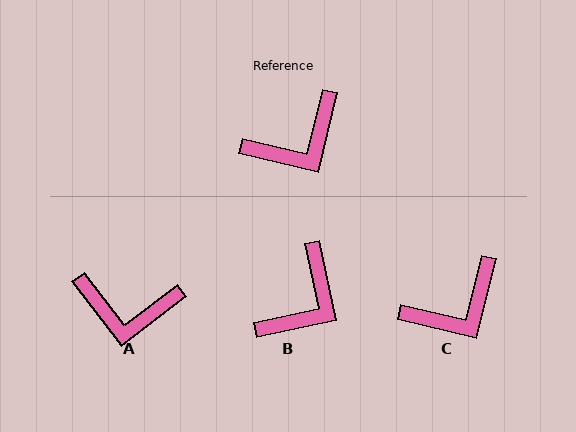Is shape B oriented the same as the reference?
No, it is off by about 26 degrees.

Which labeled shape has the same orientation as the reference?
C.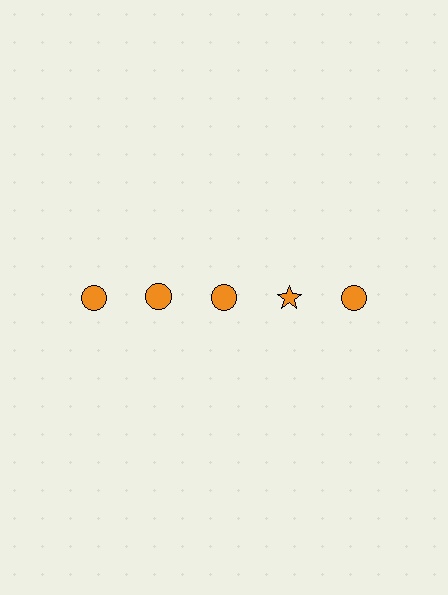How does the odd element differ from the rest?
It has a different shape: star instead of circle.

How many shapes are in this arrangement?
There are 5 shapes arranged in a grid pattern.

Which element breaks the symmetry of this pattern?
The orange star in the top row, second from right column breaks the symmetry. All other shapes are orange circles.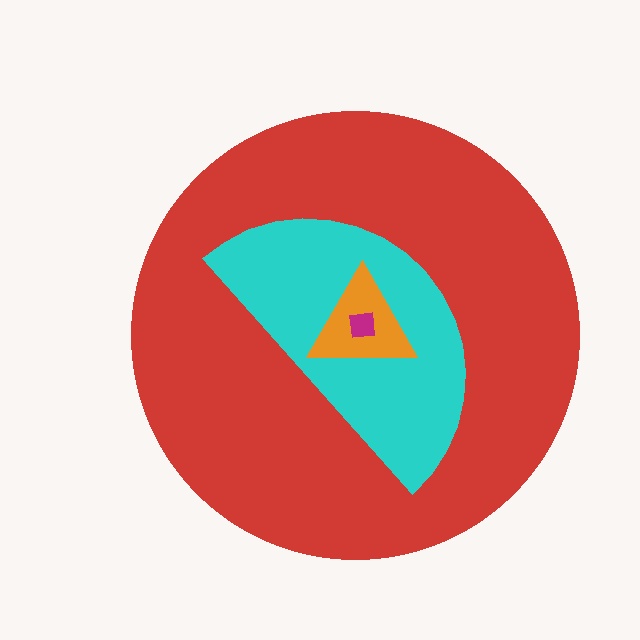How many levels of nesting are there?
4.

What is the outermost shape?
The red circle.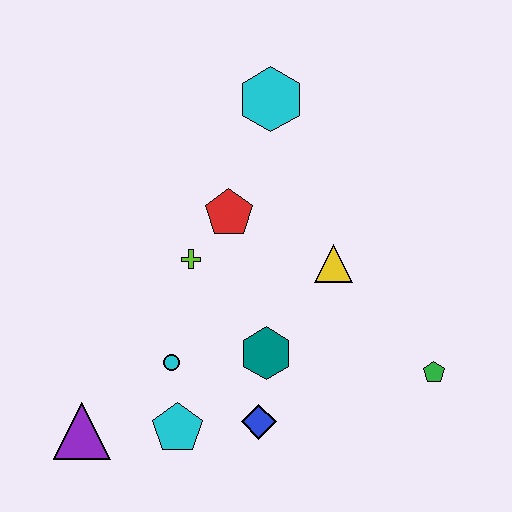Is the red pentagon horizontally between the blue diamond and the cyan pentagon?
Yes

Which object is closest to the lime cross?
The red pentagon is closest to the lime cross.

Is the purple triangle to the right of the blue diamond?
No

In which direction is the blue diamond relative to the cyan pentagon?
The blue diamond is to the right of the cyan pentagon.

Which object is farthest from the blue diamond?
The cyan hexagon is farthest from the blue diamond.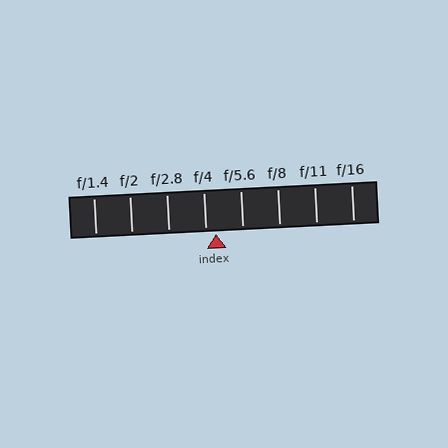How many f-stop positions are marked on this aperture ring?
There are 8 f-stop positions marked.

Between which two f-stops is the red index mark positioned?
The index mark is between f/4 and f/5.6.